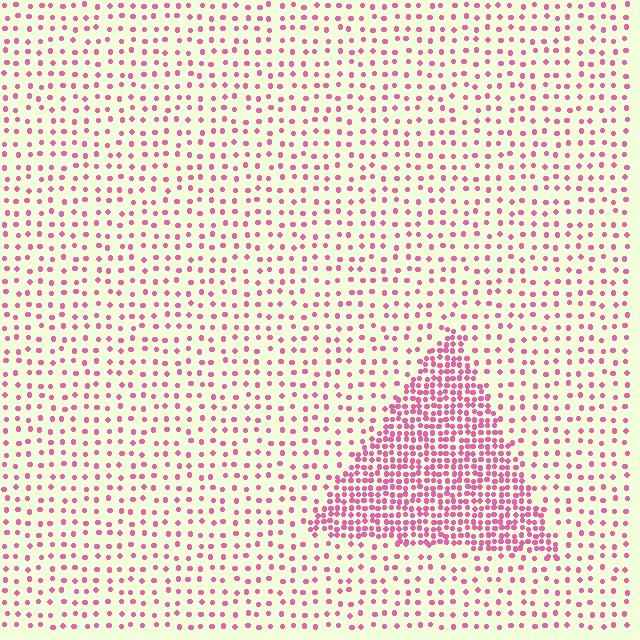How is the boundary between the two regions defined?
The boundary is defined by a change in element density (approximately 2.8x ratio). All elements are the same color, size, and shape.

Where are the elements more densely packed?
The elements are more densely packed inside the triangle boundary.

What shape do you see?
I see a triangle.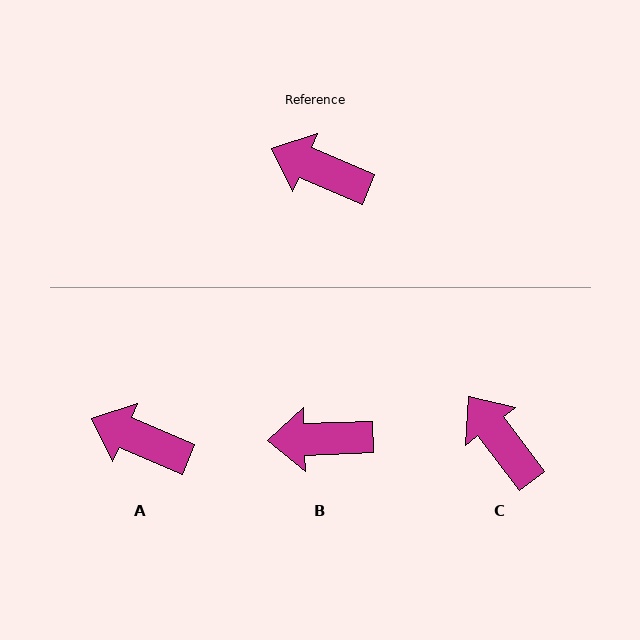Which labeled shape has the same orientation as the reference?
A.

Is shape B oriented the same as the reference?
No, it is off by about 25 degrees.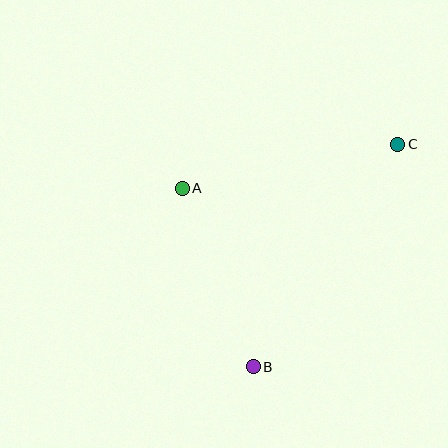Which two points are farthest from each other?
Points B and C are farthest from each other.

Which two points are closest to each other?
Points A and B are closest to each other.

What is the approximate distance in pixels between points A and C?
The distance between A and C is approximately 220 pixels.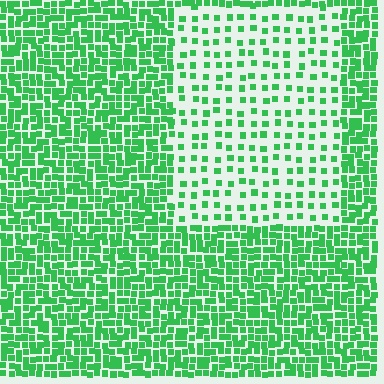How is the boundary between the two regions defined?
The boundary is defined by a change in element density (approximately 2.6x ratio). All elements are the same color, size, and shape.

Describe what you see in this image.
The image contains small green elements arranged at two different densities. A rectangle-shaped region is visible where the elements are less densely packed than the surrounding area.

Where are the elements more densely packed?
The elements are more densely packed outside the rectangle boundary.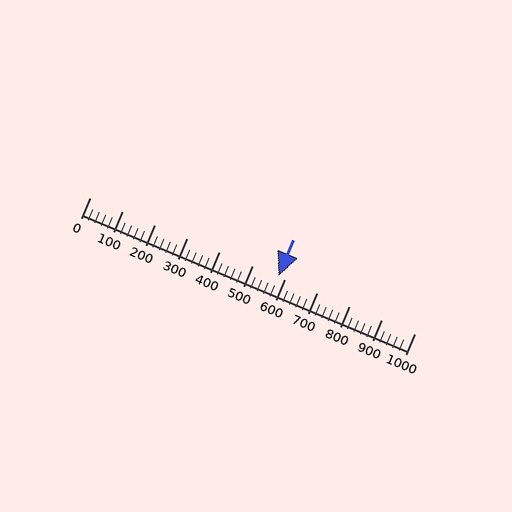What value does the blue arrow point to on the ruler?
The blue arrow points to approximately 580.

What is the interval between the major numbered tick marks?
The major tick marks are spaced 100 units apart.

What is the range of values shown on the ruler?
The ruler shows values from 0 to 1000.